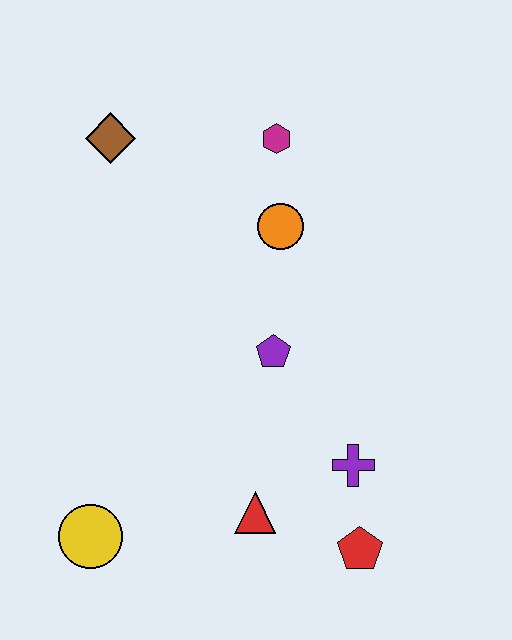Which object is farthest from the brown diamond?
The red pentagon is farthest from the brown diamond.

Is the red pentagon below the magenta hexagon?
Yes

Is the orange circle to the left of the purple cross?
Yes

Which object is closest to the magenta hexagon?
The orange circle is closest to the magenta hexagon.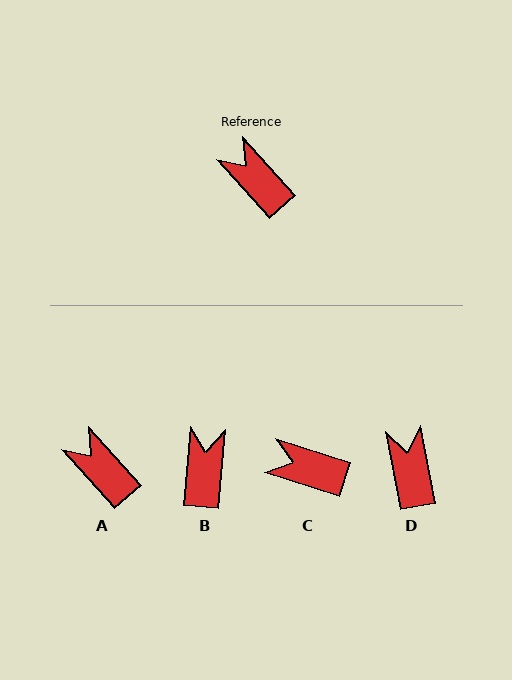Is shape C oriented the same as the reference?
No, it is off by about 31 degrees.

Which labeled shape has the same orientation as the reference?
A.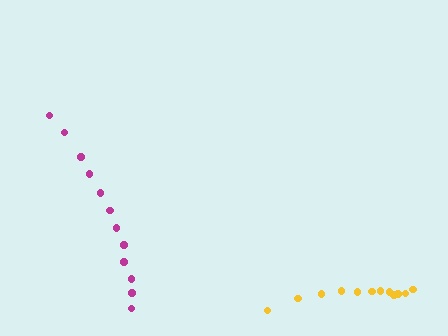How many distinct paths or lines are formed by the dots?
There are 2 distinct paths.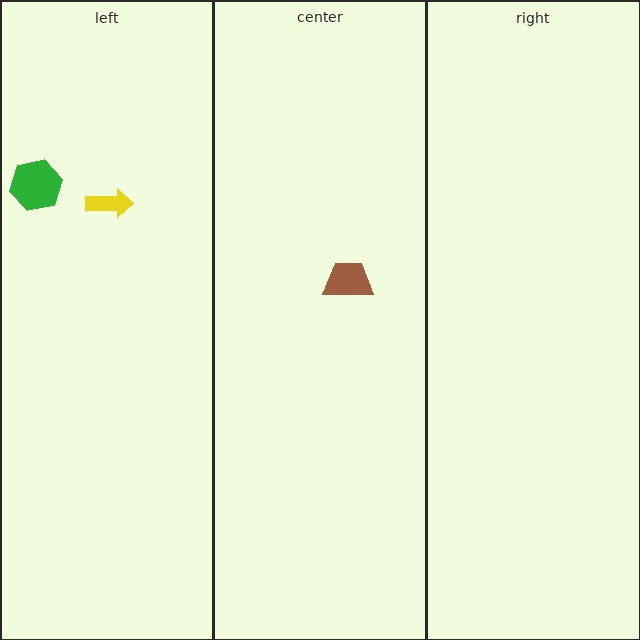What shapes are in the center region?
The brown trapezoid.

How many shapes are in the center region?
1.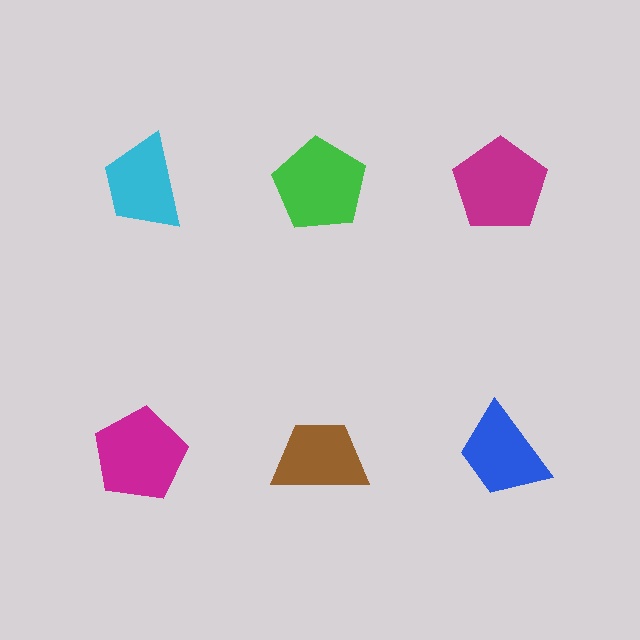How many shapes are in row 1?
3 shapes.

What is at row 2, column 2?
A brown trapezoid.